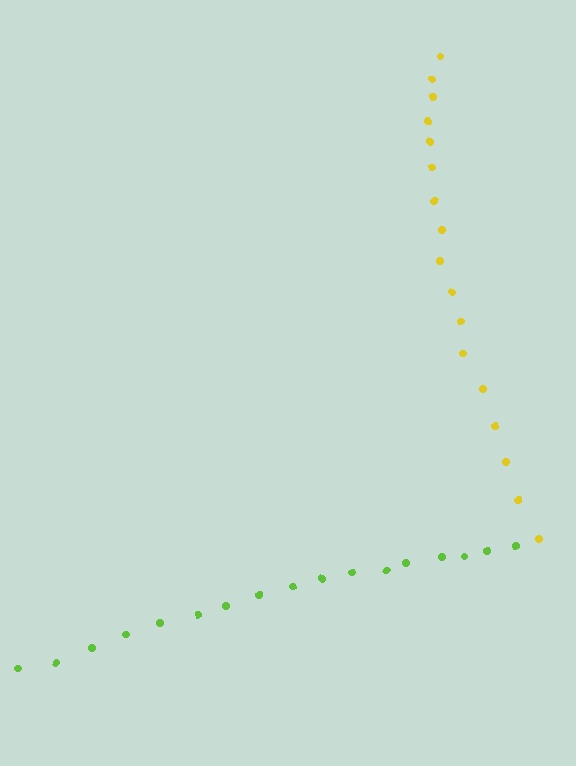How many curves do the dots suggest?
There are 2 distinct paths.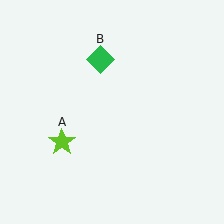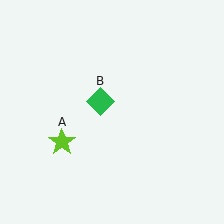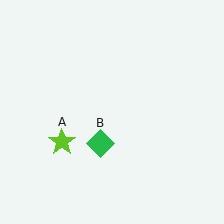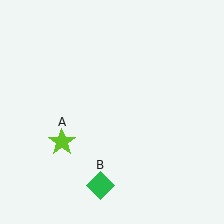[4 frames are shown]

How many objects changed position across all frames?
1 object changed position: green diamond (object B).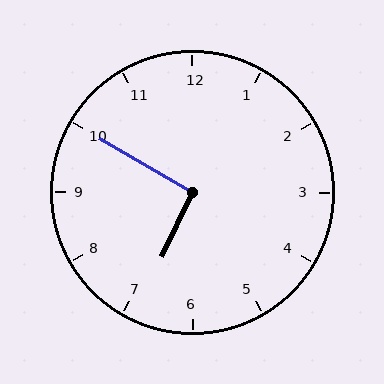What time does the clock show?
6:50.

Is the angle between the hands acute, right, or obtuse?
It is right.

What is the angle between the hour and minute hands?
Approximately 95 degrees.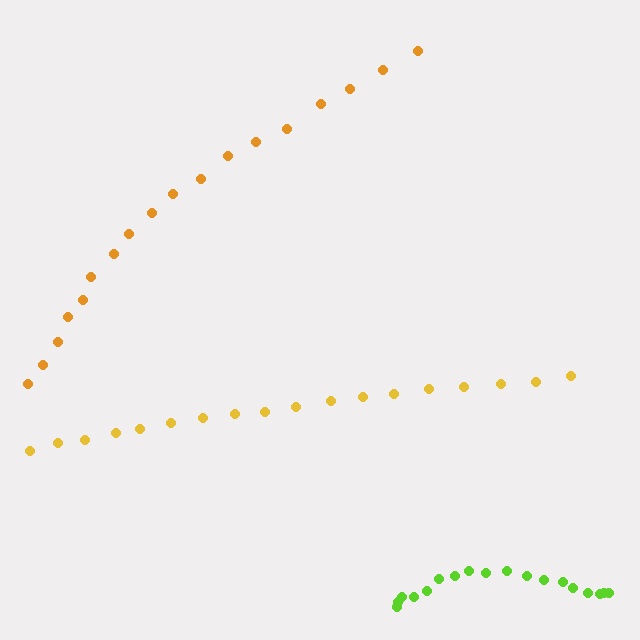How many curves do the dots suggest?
There are 3 distinct paths.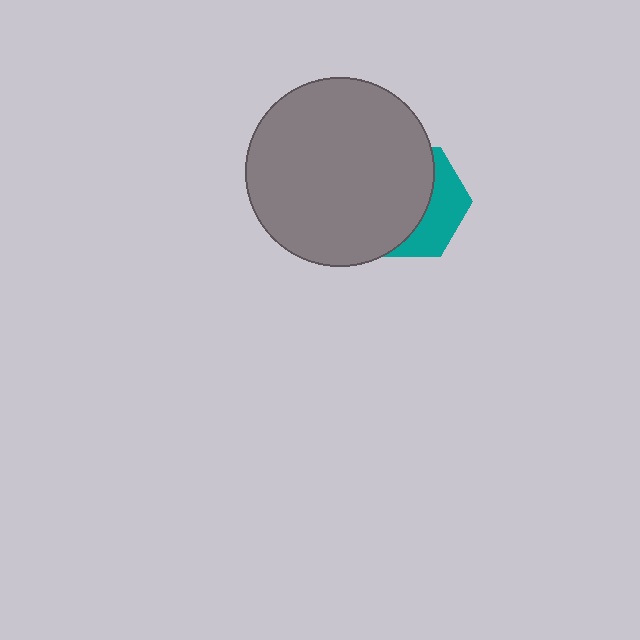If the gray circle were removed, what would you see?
You would see the complete teal hexagon.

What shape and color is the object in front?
The object in front is a gray circle.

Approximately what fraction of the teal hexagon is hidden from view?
Roughly 64% of the teal hexagon is hidden behind the gray circle.